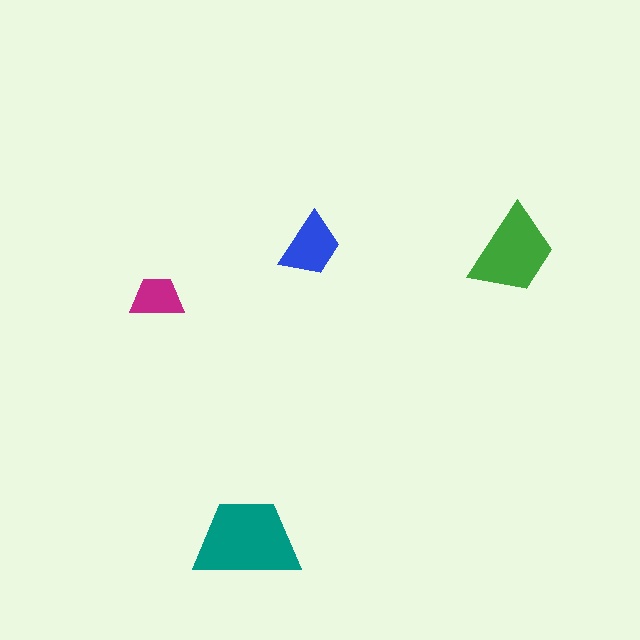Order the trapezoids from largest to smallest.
the teal one, the green one, the blue one, the magenta one.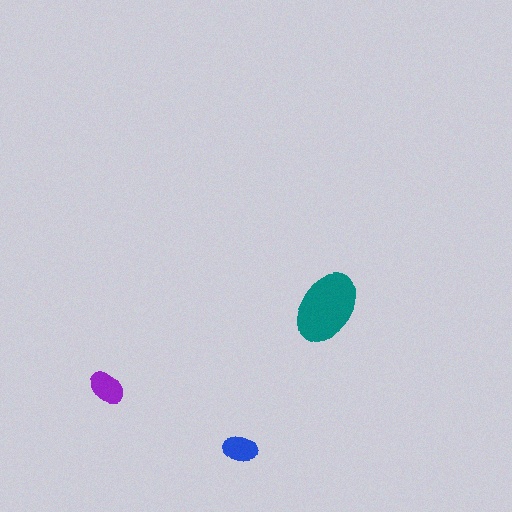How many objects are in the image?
There are 3 objects in the image.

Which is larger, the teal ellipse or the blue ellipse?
The teal one.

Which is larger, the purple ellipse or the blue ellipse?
The purple one.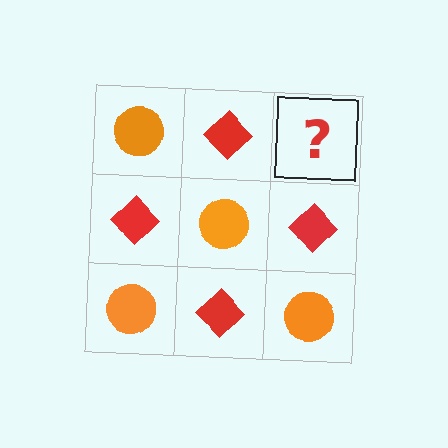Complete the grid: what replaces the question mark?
The question mark should be replaced with an orange circle.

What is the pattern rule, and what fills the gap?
The rule is that it alternates orange circle and red diamond in a checkerboard pattern. The gap should be filled with an orange circle.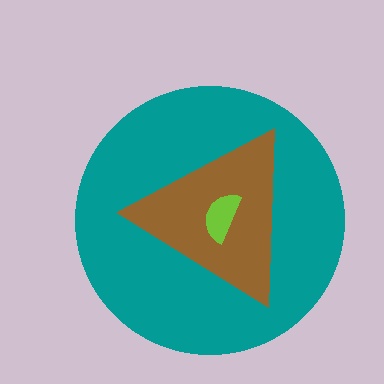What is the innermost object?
The lime semicircle.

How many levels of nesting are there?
3.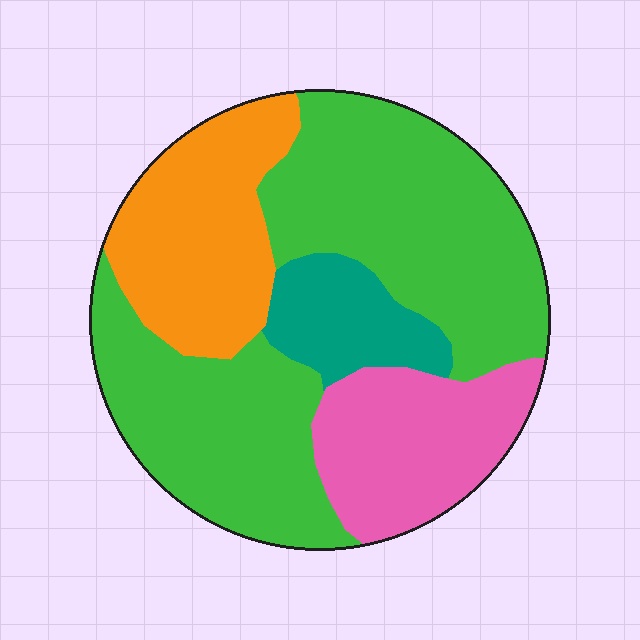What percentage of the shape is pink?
Pink takes up about one sixth (1/6) of the shape.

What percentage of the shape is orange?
Orange takes up about one fifth (1/5) of the shape.